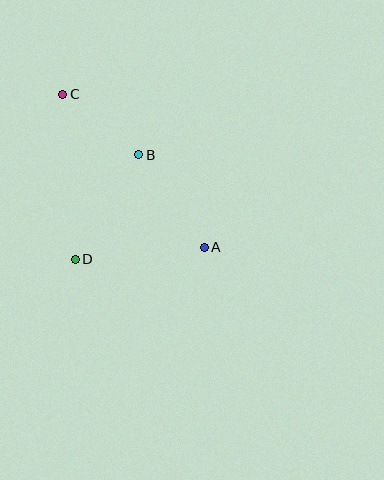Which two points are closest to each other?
Points B and C are closest to each other.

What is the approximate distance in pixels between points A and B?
The distance between A and B is approximately 113 pixels.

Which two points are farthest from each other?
Points A and C are farthest from each other.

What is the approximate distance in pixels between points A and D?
The distance between A and D is approximately 129 pixels.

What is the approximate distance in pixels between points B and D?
The distance between B and D is approximately 123 pixels.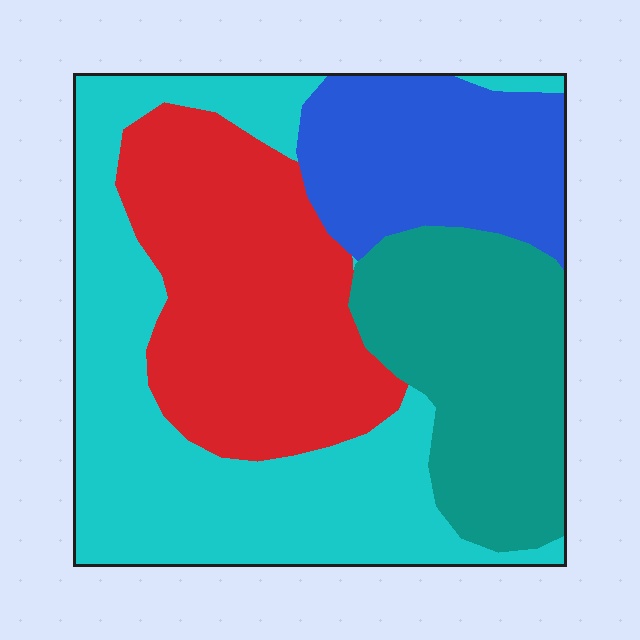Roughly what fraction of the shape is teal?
Teal covers about 20% of the shape.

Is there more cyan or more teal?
Cyan.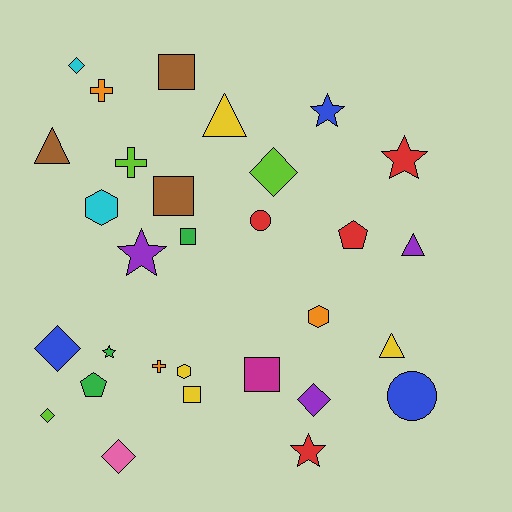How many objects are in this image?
There are 30 objects.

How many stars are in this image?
There are 5 stars.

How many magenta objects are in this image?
There is 1 magenta object.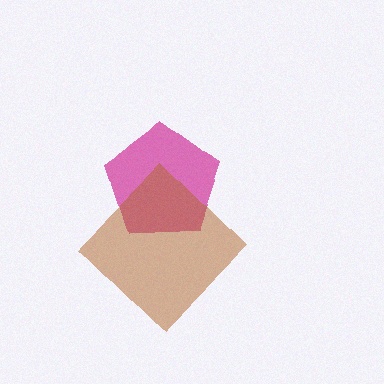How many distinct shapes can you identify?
There are 2 distinct shapes: a magenta pentagon, a brown diamond.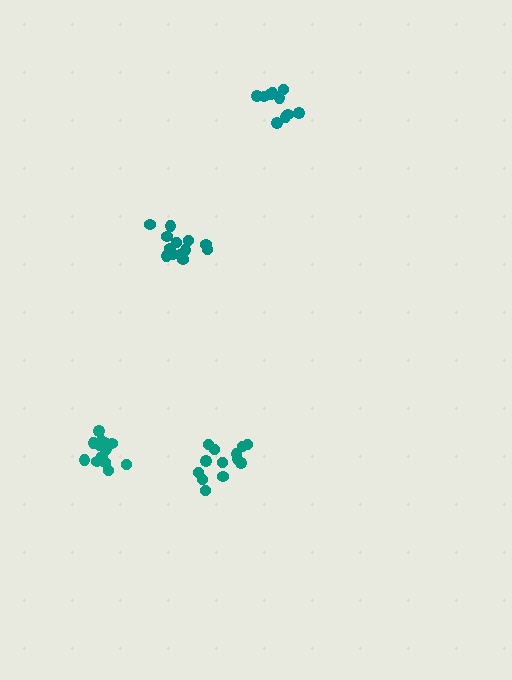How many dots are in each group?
Group 1: 11 dots, Group 2: 13 dots, Group 3: 13 dots, Group 4: 14 dots (51 total).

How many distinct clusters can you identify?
There are 4 distinct clusters.